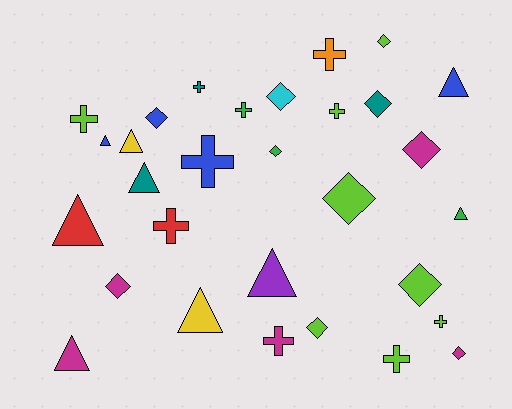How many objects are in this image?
There are 30 objects.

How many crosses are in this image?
There are 10 crosses.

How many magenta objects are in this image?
There are 5 magenta objects.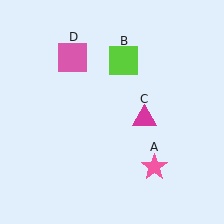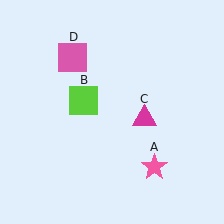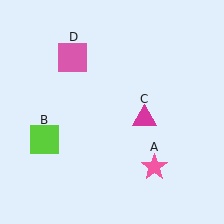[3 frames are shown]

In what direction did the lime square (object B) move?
The lime square (object B) moved down and to the left.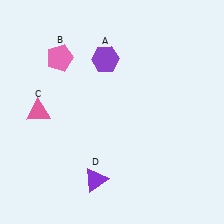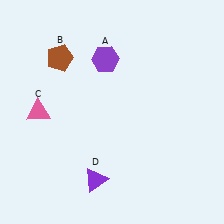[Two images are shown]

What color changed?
The pentagon (B) changed from pink in Image 1 to brown in Image 2.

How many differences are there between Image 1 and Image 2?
There is 1 difference between the two images.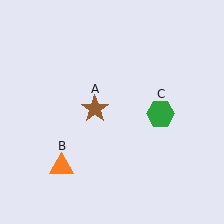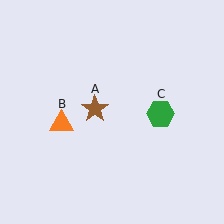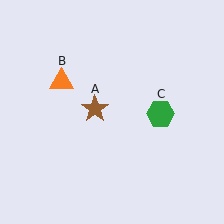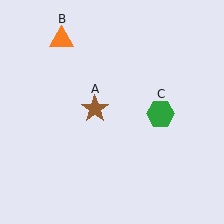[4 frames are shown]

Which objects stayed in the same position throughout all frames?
Brown star (object A) and green hexagon (object C) remained stationary.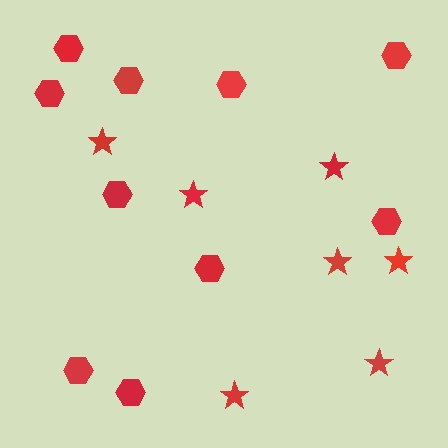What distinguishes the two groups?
There are 2 groups: one group of hexagons (10) and one group of stars (7).